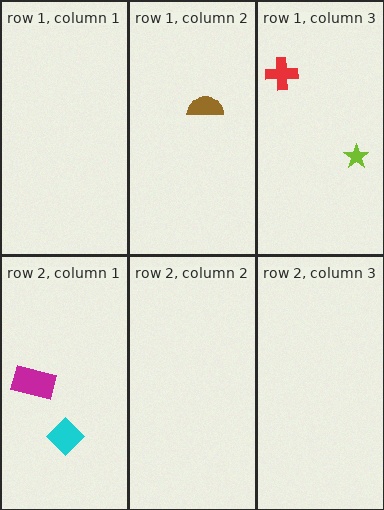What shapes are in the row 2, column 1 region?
The cyan diamond, the magenta rectangle.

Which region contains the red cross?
The row 1, column 3 region.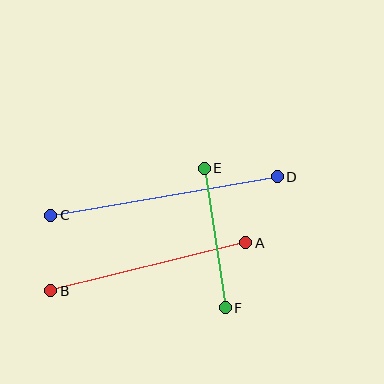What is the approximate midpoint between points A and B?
The midpoint is at approximately (148, 267) pixels.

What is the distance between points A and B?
The distance is approximately 201 pixels.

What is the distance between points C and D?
The distance is approximately 230 pixels.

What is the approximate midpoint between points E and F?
The midpoint is at approximately (215, 238) pixels.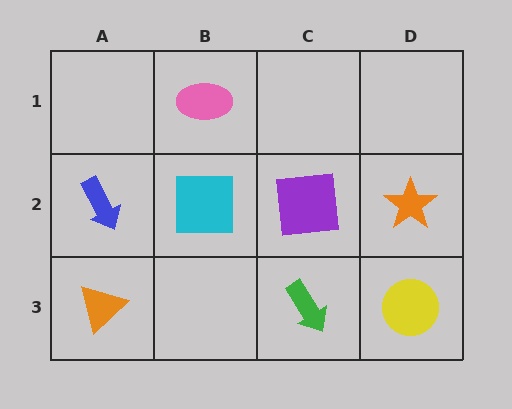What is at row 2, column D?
An orange star.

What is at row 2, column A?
A blue arrow.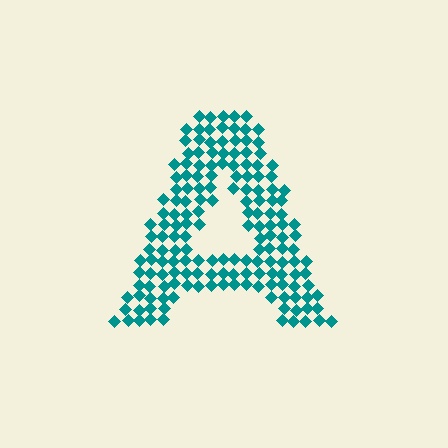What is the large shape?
The large shape is the letter A.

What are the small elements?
The small elements are diamonds.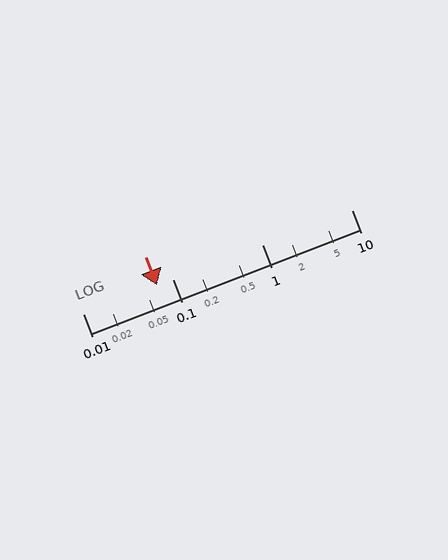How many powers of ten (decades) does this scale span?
The scale spans 3 decades, from 0.01 to 10.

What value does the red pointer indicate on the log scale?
The pointer indicates approximately 0.068.